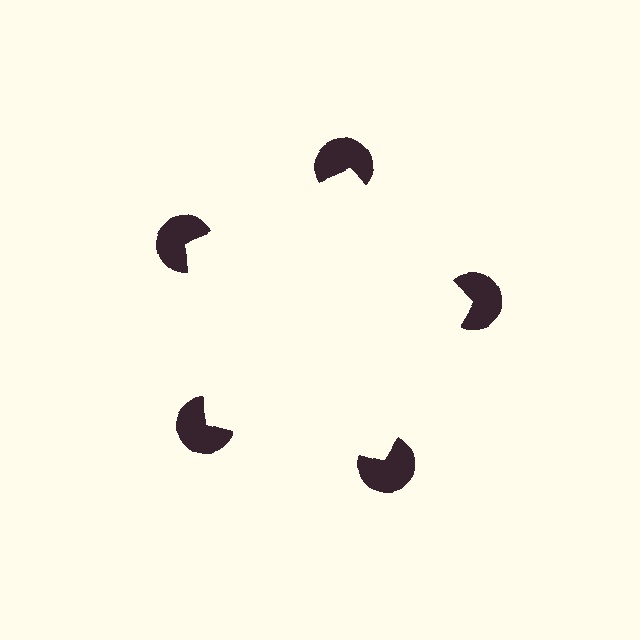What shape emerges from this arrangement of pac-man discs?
An illusory pentagon — its edges are inferred from the aligned wedge cuts in the pac-man discs, not physically drawn.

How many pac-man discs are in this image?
There are 5 — one at each vertex of the illusory pentagon.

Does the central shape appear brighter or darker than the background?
It typically appears slightly brighter than the background, even though no actual brightness change is drawn.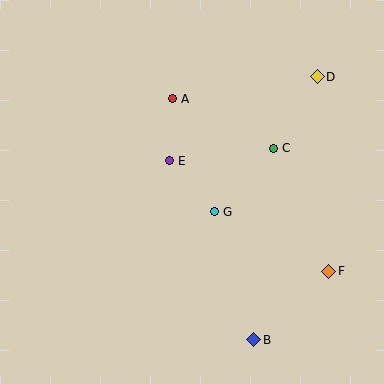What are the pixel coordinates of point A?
Point A is at (172, 99).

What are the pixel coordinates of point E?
Point E is at (169, 161).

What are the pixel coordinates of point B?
Point B is at (254, 340).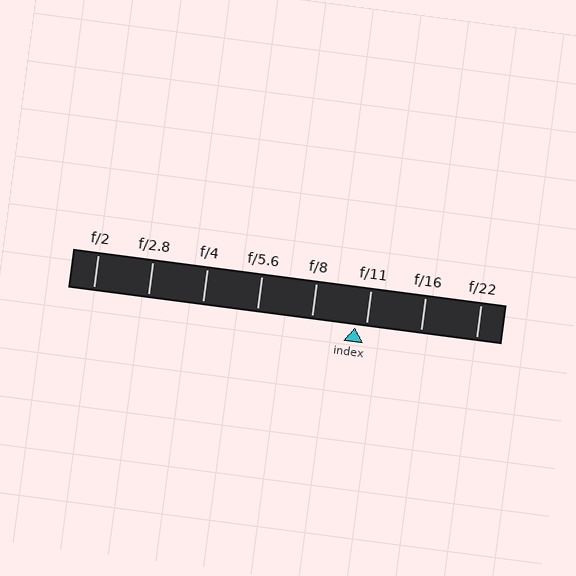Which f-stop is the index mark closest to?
The index mark is closest to f/11.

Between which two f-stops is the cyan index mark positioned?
The index mark is between f/8 and f/11.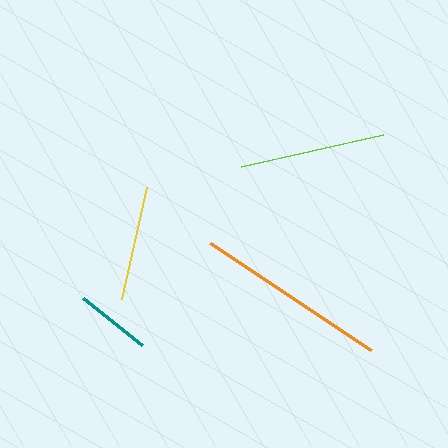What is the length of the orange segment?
The orange segment is approximately 193 pixels long.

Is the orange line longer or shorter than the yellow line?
The orange line is longer than the yellow line.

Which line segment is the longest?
The orange line is the longest at approximately 193 pixels.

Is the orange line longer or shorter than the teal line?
The orange line is longer than the teal line.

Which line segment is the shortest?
The teal line is the shortest at approximately 75 pixels.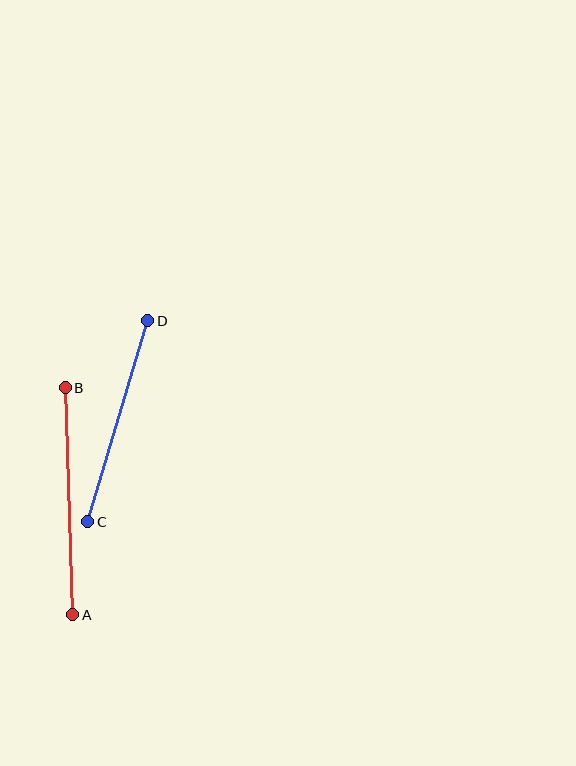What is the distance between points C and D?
The distance is approximately 210 pixels.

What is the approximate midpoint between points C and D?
The midpoint is at approximately (118, 421) pixels.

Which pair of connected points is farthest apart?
Points A and B are farthest apart.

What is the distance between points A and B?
The distance is approximately 227 pixels.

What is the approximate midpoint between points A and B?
The midpoint is at approximately (69, 501) pixels.